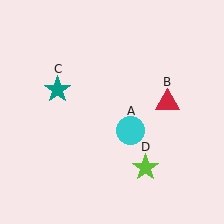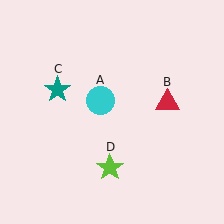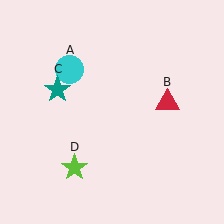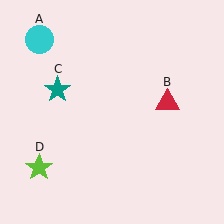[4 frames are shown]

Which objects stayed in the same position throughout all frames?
Red triangle (object B) and teal star (object C) remained stationary.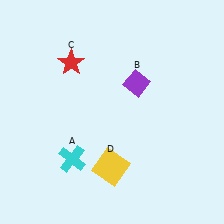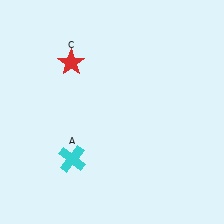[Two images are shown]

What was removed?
The yellow square (D), the purple diamond (B) were removed in Image 2.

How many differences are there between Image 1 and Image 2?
There are 2 differences between the two images.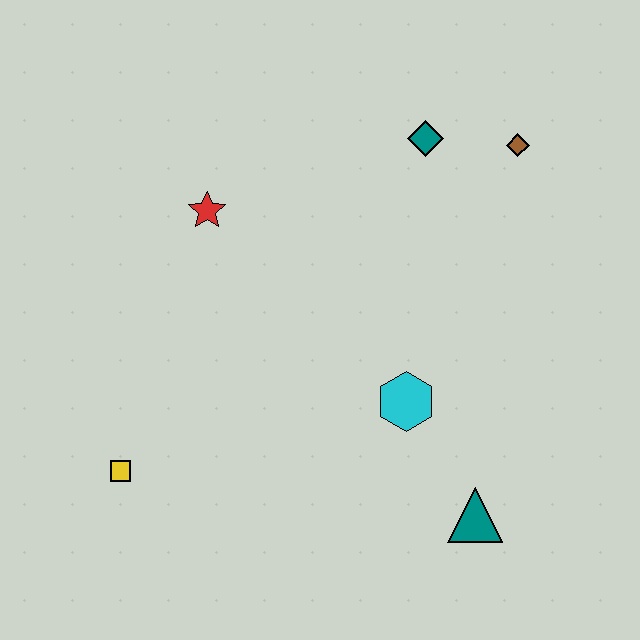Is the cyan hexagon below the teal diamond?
Yes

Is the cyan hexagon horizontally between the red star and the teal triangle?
Yes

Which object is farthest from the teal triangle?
The red star is farthest from the teal triangle.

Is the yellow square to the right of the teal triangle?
No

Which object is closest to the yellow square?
The red star is closest to the yellow square.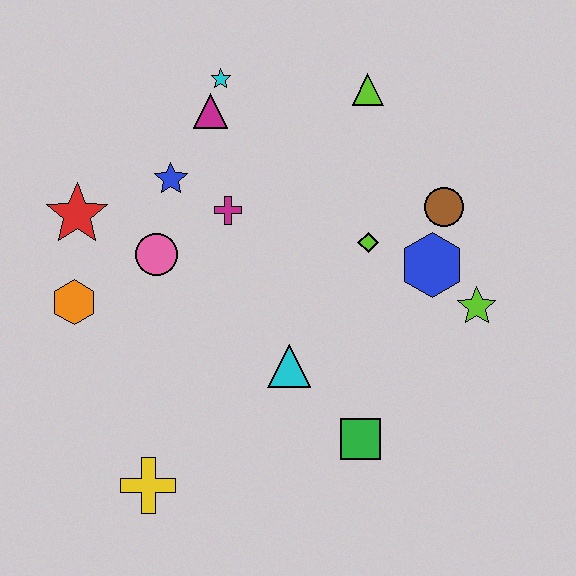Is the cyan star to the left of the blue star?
No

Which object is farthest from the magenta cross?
The yellow cross is farthest from the magenta cross.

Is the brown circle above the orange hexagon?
Yes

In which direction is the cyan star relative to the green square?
The cyan star is above the green square.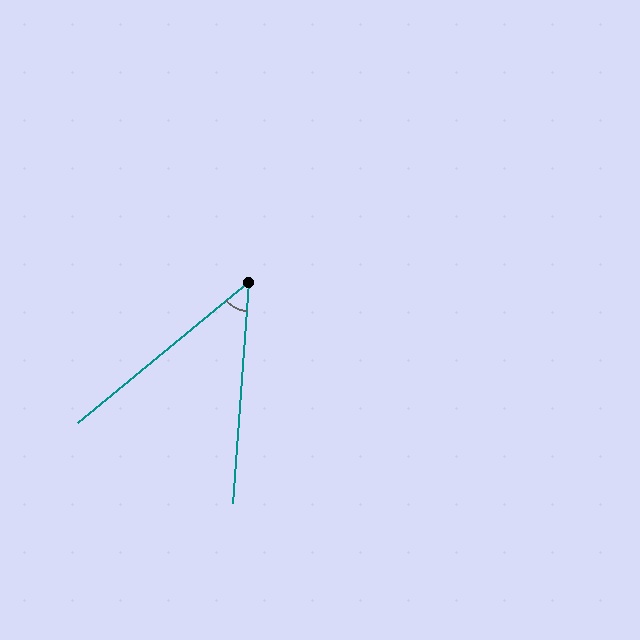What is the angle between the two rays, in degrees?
Approximately 46 degrees.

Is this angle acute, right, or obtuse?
It is acute.